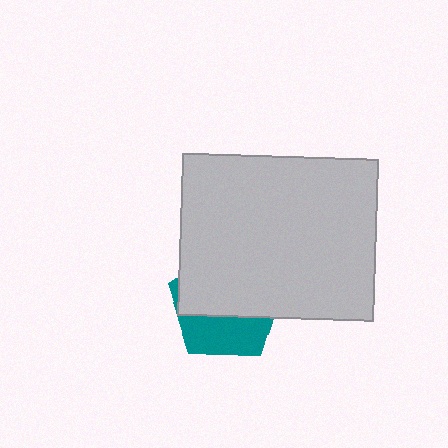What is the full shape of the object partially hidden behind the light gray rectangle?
The partially hidden object is a teal pentagon.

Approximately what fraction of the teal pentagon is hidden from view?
Roughly 63% of the teal pentagon is hidden behind the light gray rectangle.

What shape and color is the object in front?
The object in front is a light gray rectangle.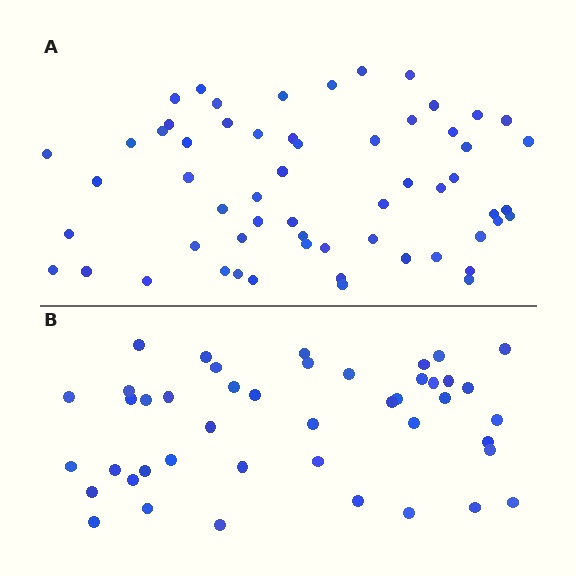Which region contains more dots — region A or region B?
Region A (the top region) has more dots.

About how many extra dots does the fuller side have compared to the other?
Region A has approximately 15 more dots than region B.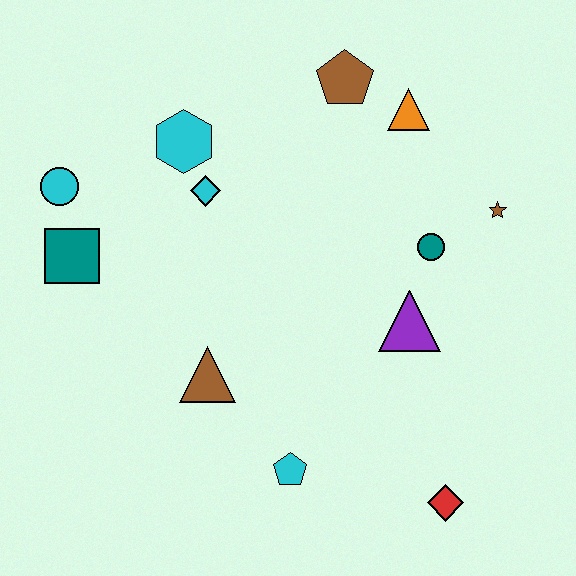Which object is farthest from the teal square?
The red diamond is farthest from the teal square.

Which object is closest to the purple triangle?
The teal circle is closest to the purple triangle.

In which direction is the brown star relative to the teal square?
The brown star is to the right of the teal square.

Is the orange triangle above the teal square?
Yes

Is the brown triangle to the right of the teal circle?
No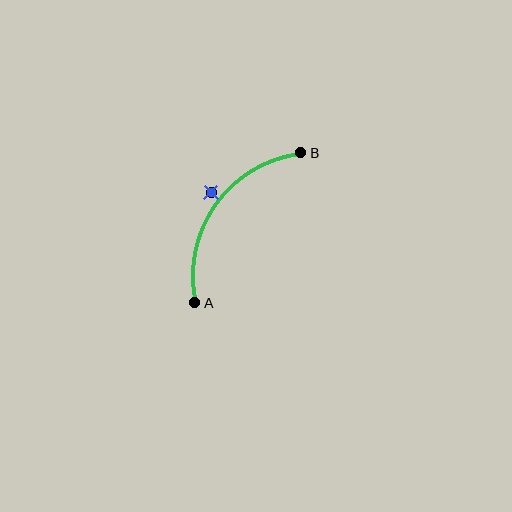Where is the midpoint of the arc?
The arc midpoint is the point on the curve farthest from the straight line joining A and B. It sits above and to the left of that line.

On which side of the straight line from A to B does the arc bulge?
The arc bulges above and to the left of the straight line connecting A and B.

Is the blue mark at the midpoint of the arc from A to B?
No — the blue mark does not lie on the arc at all. It sits slightly outside the curve.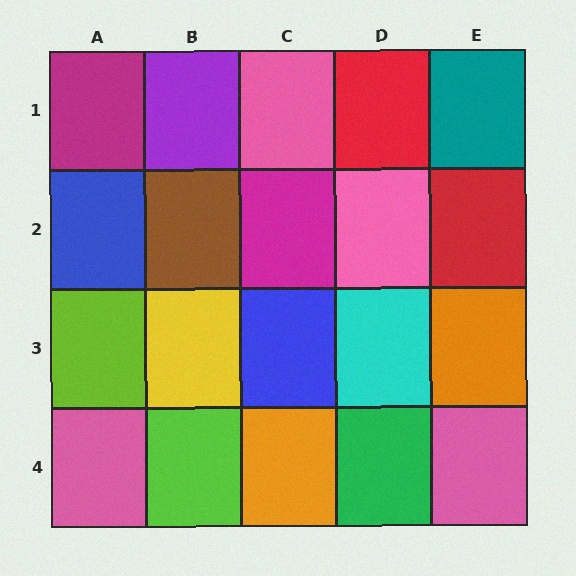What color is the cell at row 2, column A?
Blue.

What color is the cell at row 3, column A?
Lime.